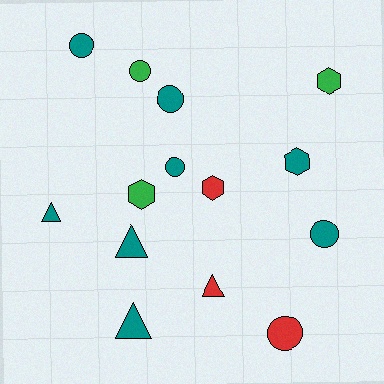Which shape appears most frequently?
Circle, with 6 objects.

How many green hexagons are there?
There are 2 green hexagons.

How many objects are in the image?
There are 14 objects.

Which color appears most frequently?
Teal, with 8 objects.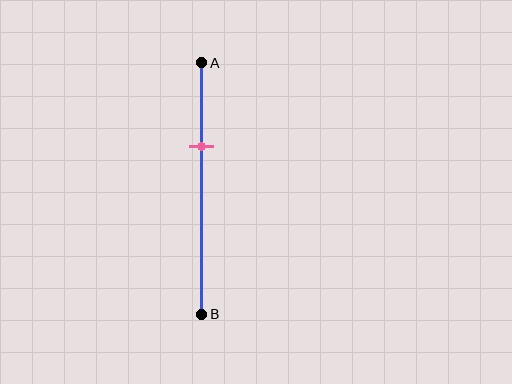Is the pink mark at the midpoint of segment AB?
No, the mark is at about 35% from A, not at the 50% midpoint.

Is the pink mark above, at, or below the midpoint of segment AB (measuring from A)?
The pink mark is above the midpoint of segment AB.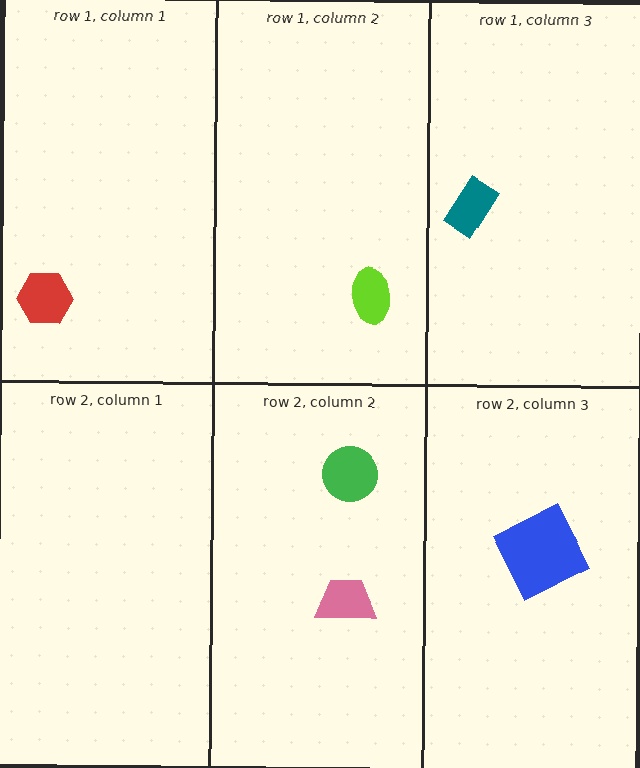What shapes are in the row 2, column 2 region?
The green circle, the pink trapezoid.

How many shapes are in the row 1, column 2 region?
1.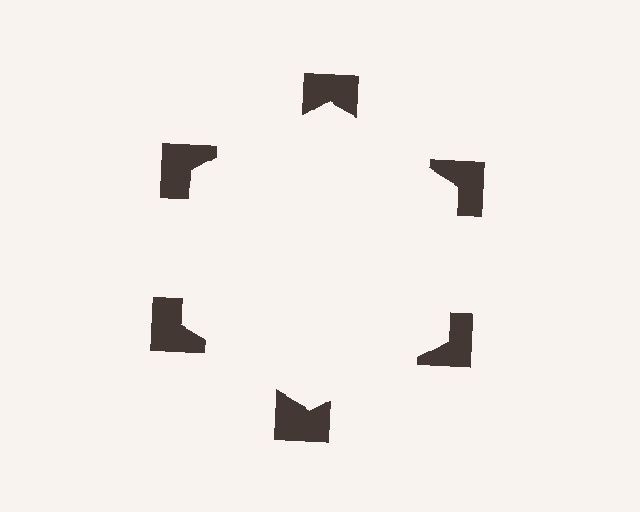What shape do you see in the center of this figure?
An illusory hexagon — its edges are inferred from the aligned wedge cuts in the notched squares, not physically drawn.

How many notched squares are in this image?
There are 6 — one at each vertex of the illusory hexagon.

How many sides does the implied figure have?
6 sides.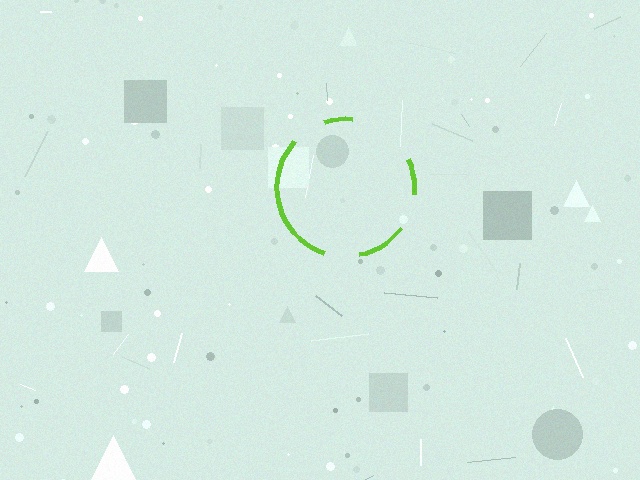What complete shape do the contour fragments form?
The contour fragments form a circle.